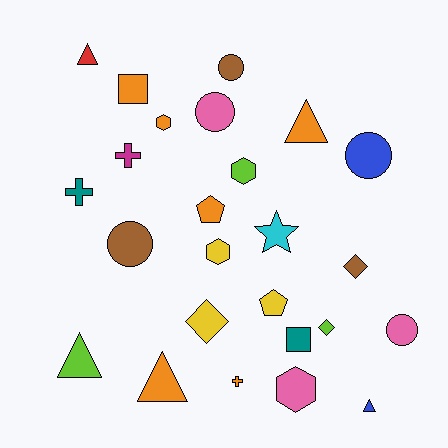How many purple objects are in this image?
There are no purple objects.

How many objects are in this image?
There are 25 objects.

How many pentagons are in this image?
There are 2 pentagons.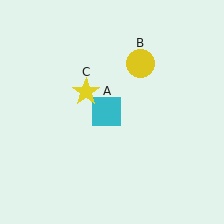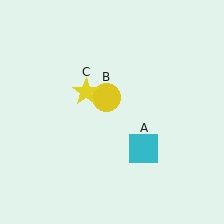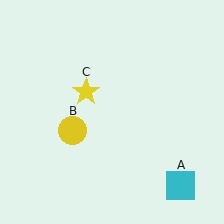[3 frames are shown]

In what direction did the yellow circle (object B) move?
The yellow circle (object B) moved down and to the left.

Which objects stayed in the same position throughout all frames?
Yellow star (object C) remained stationary.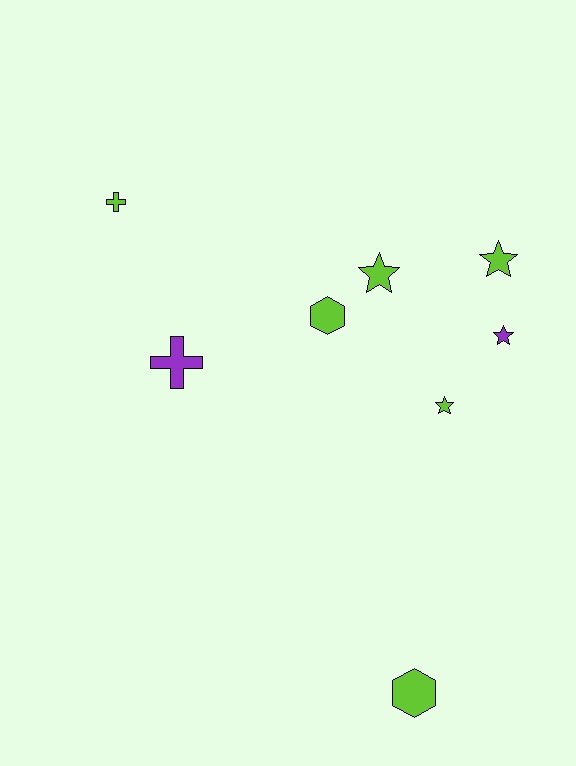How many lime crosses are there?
There is 1 lime cross.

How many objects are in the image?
There are 8 objects.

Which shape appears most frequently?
Star, with 4 objects.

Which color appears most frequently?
Lime, with 6 objects.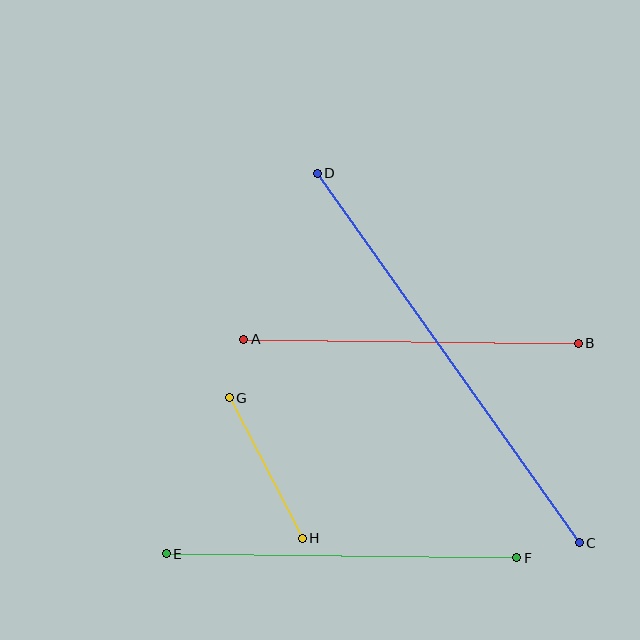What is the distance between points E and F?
The distance is approximately 351 pixels.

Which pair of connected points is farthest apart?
Points C and D are farthest apart.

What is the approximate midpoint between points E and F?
The midpoint is at approximately (342, 556) pixels.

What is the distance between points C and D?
The distance is approximately 453 pixels.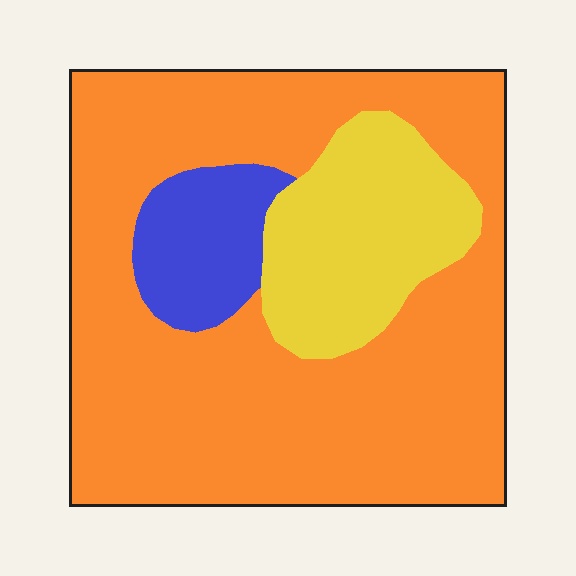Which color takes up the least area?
Blue, at roughly 10%.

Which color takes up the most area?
Orange, at roughly 70%.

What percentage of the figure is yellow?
Yellow covers roughly 20% of the figure.